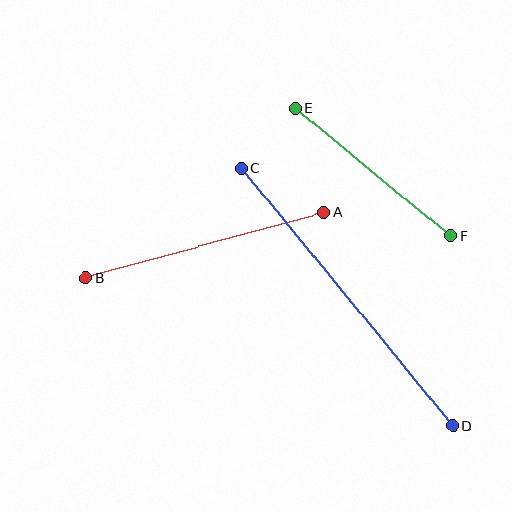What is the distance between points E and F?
The distance is approximately 201 pixels.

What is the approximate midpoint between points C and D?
The midpoint is at approximately (347, 297) pixels.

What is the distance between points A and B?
The distance is approximately 246 pixels.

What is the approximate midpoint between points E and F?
The midpoint is at approximately (373, 172) pixels.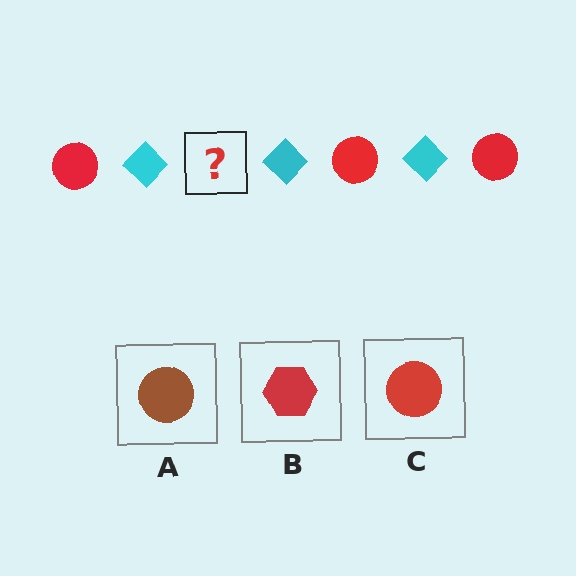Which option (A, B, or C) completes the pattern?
C.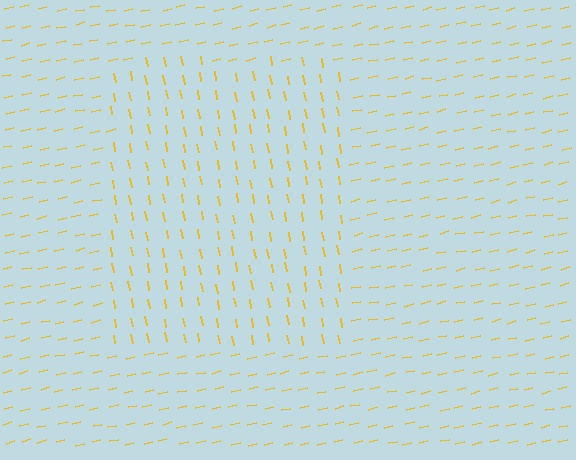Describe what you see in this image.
The image is filled with small yellow line segments. A rectangle region in the image has lines oriented differently from the surrounding lines, creating a visible texture boundary.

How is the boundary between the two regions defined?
The boundary is defined purely by a change in line orientation (approximately 87 degrees difference). All lines are the same color and thickness.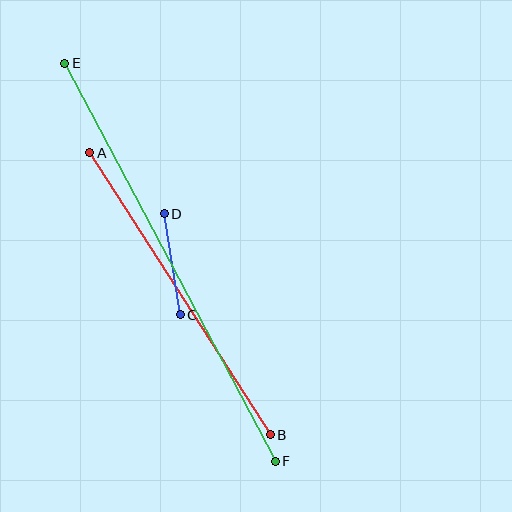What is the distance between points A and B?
The distance is approximately 335 pixels.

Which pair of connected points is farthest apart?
Points E and F are farthest apart.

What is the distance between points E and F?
The distance is approximately 450 pixels.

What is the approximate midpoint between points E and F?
The midpoint is at approximately (170, 262) pixels.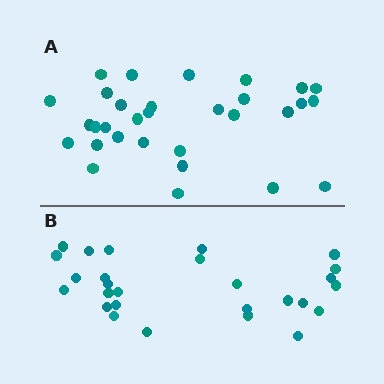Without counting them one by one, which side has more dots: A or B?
Region A (the top region) has more dots.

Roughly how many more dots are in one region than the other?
Region A has about 4 more dots than region B.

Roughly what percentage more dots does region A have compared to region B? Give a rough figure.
About 15% more.